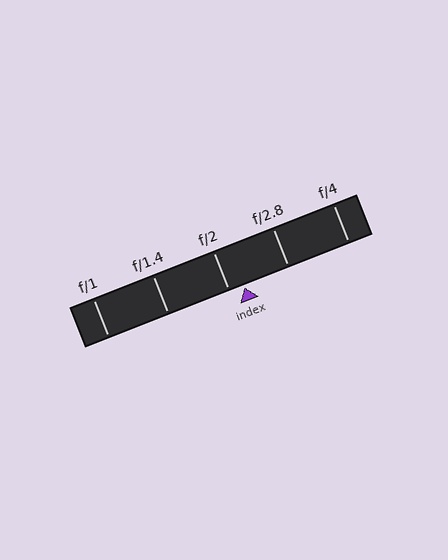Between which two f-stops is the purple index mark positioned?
The index mark is between f/2 and f/2.8.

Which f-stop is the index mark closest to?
The index mark is closest to f/2.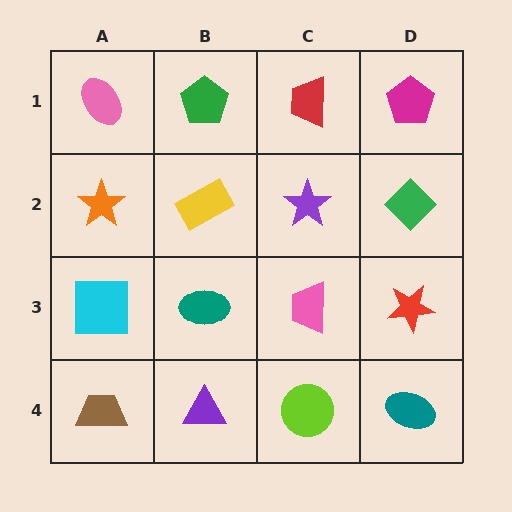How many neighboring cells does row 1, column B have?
3.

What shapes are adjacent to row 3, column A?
An orange star (row 2, column A), a brown trapezoid (row 4, column A), a teal ellipse (row 3, column B).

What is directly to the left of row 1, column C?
A green pentagon.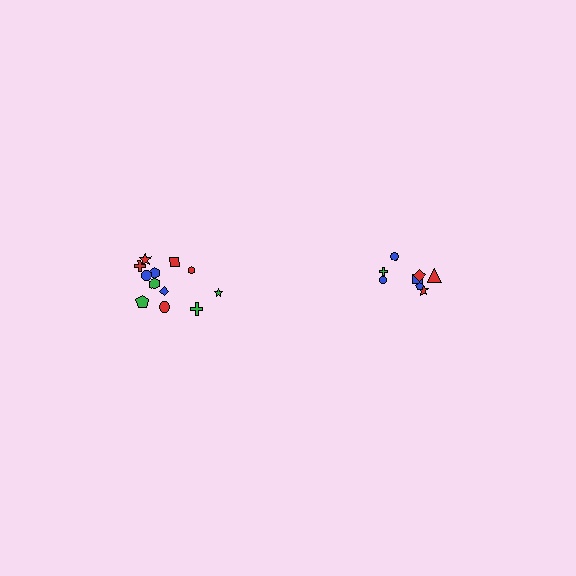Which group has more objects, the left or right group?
The left group.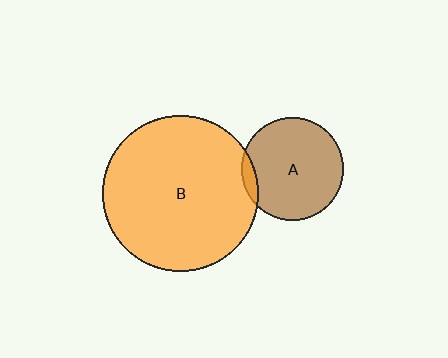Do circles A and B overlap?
Yes.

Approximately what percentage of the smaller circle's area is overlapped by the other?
Approximately 5%.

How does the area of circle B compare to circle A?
Approximately 2.3 times.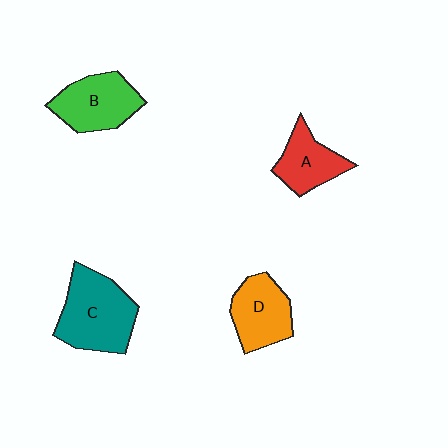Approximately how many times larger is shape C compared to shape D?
Approximately 1.4 times.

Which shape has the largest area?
Shape C (teal).